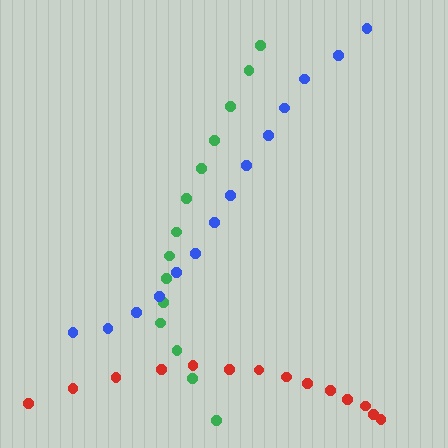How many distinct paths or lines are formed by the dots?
There are 3 distinct paths.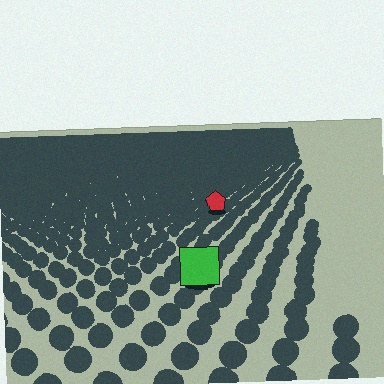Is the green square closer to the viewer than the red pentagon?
Yes. The green square is closer — you can tell from the texture gradient: the ground texture is coarser near it.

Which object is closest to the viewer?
The green square is closest. The texture marks near it are larger and more spread out.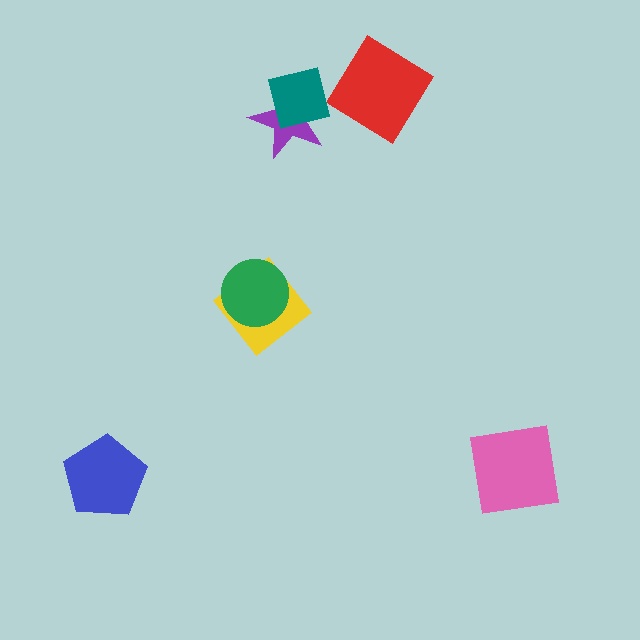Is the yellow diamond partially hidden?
Yes, it is partially covered by another shape.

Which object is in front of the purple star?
The teal square is in front of the purple star.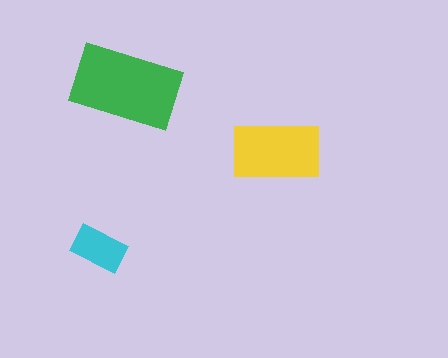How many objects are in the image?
There are 3 objects in the image.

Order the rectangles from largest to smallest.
the green one, the yellow one, the cyan one.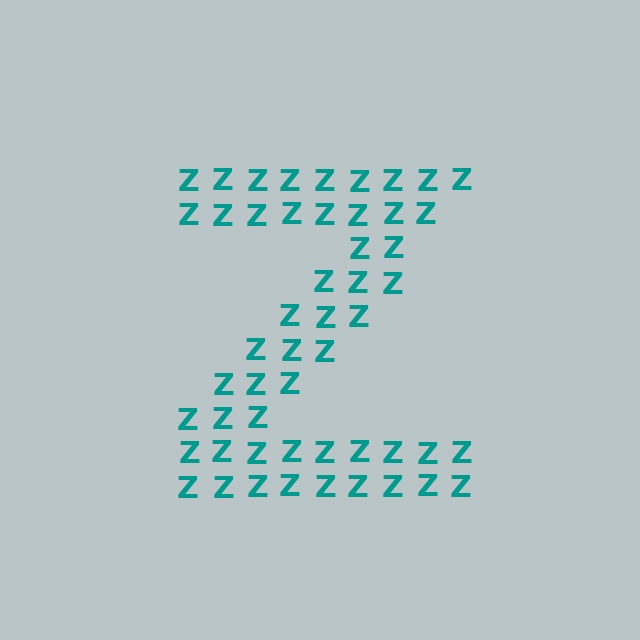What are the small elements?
The small elements are letter Z's.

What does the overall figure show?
The overall figure shows the letter Z.